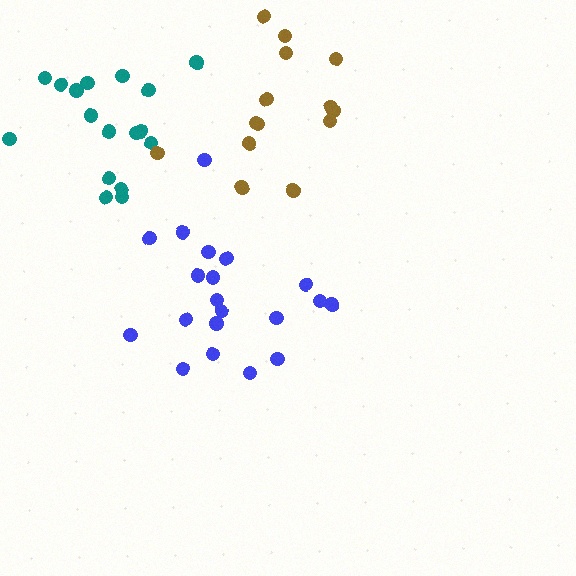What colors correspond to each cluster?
The clusters are colored: teal, brown, blue.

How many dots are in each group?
Group 1: 17 dots, Group 2: 14 dots, Group 3: 20 dots (51 total).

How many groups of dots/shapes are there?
There are 3 groups.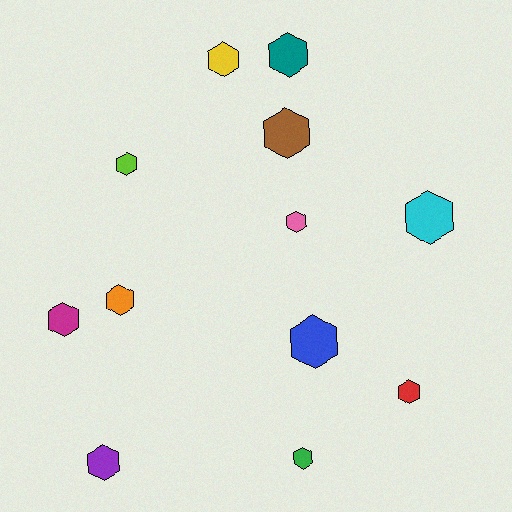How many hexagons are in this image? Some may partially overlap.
There are 12 hexagons.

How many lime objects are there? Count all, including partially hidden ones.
There is 1 lime object.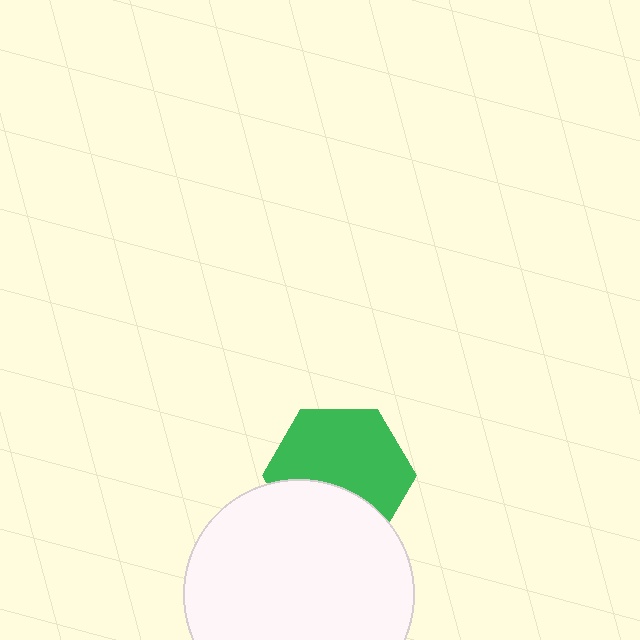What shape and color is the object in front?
The object in front is a white circle.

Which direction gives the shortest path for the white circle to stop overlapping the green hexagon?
Moving down gives the shortest separation.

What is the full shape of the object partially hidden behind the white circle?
The partially hidden object is a green hexagon.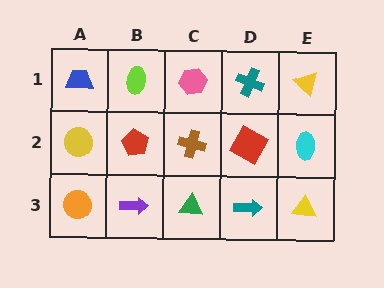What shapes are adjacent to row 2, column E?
A yellow triangle (row 1, column E), a yellow triangle (row 3, column E), a red square (row 2, column D).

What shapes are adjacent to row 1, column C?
A brown cross (row 2, column C), a lime ellipse (row 1, column B), a teal cross (row 1, column D).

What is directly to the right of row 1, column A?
A lime ellipse.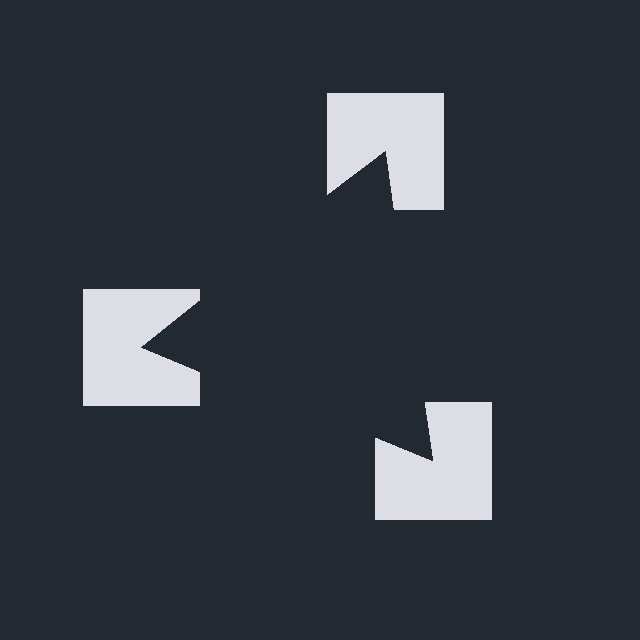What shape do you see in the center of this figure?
An illusory triangle — its edges are inferred from the aligned wedge cuts in the notched squares, not physically drawn.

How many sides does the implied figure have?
3 sides.